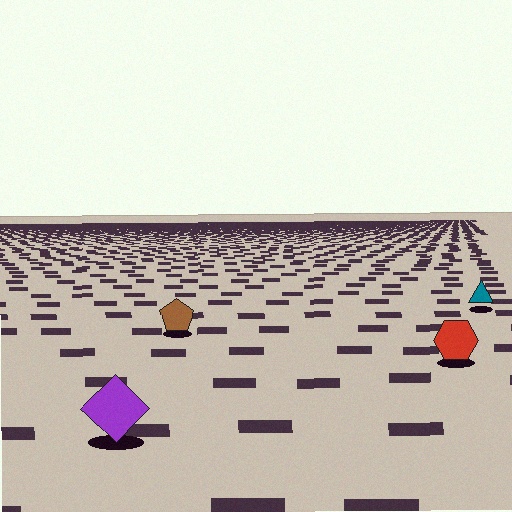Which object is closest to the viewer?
The purple diamond is closest. The texture marks near it are larger and more spread out.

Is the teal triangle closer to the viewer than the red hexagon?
No. The red hexagon is closer — you can tell from the texture gradient: the ground texture is coarser near it.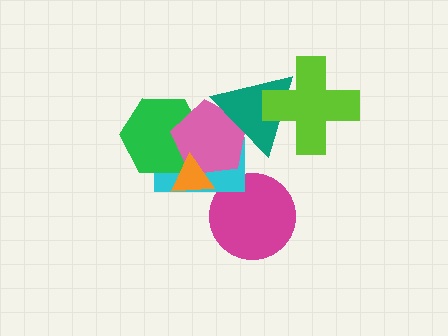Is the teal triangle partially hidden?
Yes, it is partially covered by another shape.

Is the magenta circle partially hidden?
Yes, it is partially covered by another shape.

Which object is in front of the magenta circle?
The cyan rectangle is in front of the magenta circle.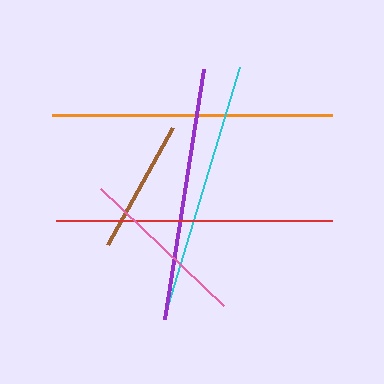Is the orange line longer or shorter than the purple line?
The orange line is longer than the purple line.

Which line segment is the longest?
The orange line is the longest at approximately 280 pixels.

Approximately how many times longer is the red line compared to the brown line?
The red line is approximately 2.1 times the length of the brown line.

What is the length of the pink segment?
The pink segment is approximately 170 pixels long.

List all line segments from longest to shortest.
From longest to shortest: orange, red, cyan, purple, pink, brown.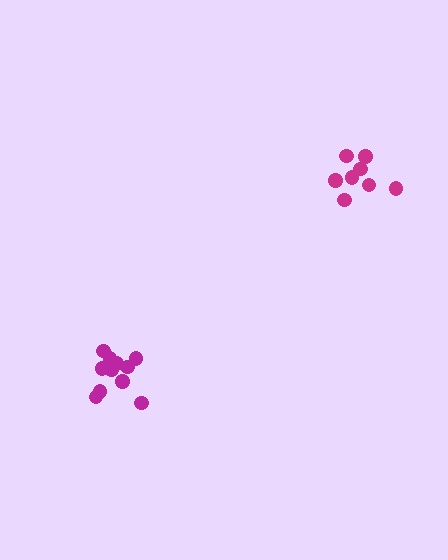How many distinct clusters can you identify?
There are 2 distinct clusters.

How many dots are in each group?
Group 1: 11 dots, Group 2: 8 dots (19 total).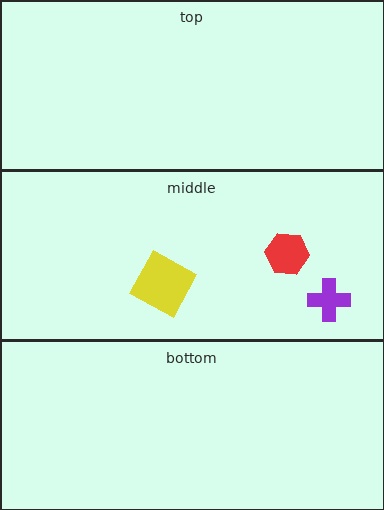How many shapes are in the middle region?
3.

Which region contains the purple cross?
The middle region.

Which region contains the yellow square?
The middle region.